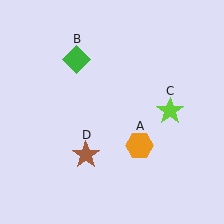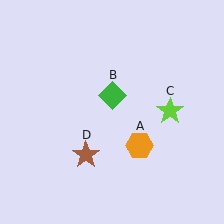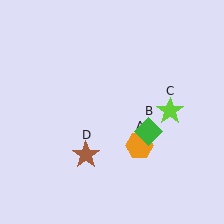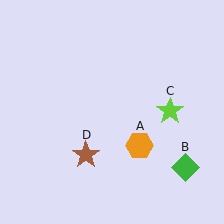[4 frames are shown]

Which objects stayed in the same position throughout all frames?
Orange hexagon (object A) and lime star (object C) and brown star (object D) remained stationary.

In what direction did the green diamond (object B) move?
The green diamond (object B) moved down and to the right.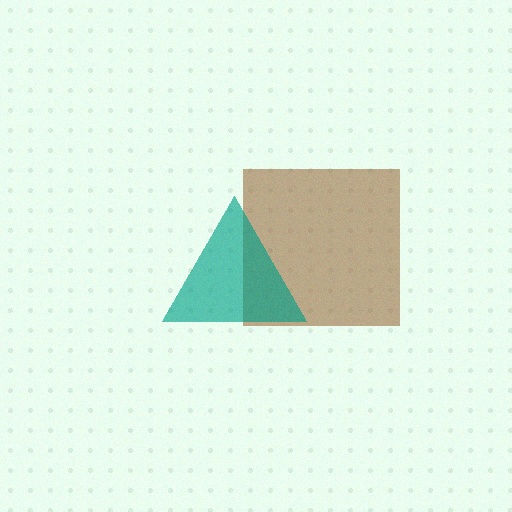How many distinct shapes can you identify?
There are 2 distinct shapes: a brown square, a teal triangle.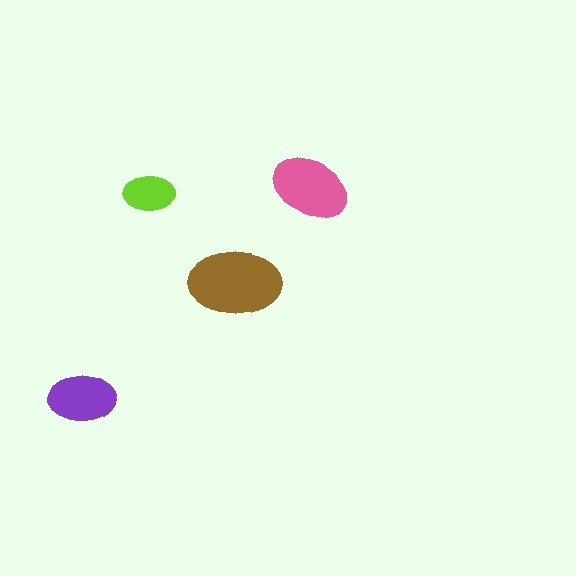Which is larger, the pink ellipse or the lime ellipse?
The pink one.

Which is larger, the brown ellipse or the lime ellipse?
The brown one.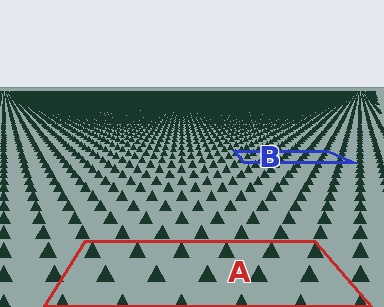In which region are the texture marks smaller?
The texture marks are smaller in region B, because it is farther away.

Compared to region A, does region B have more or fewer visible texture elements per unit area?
Region B has more texture elements per unit area — they are packed more densely because it is farther away.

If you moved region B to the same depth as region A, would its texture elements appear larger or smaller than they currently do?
They would appear larger. At a closer depth, the same texture elements are projected at a bigger on-screen size.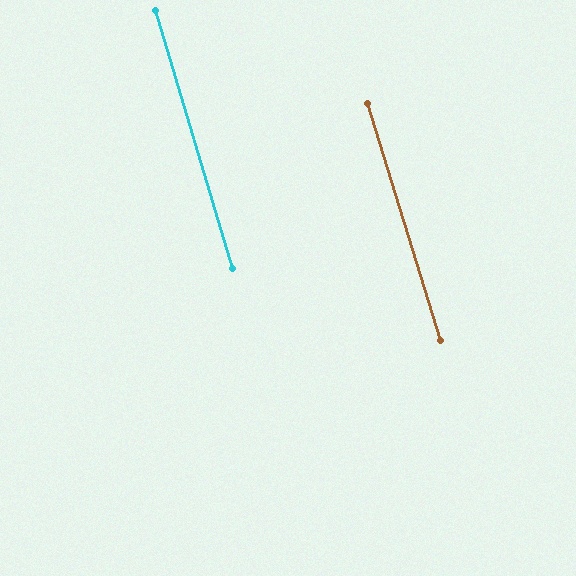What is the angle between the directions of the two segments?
Approximately 0 degrees.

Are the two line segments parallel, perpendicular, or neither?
Parallel — their directions differ by only 0.3°.